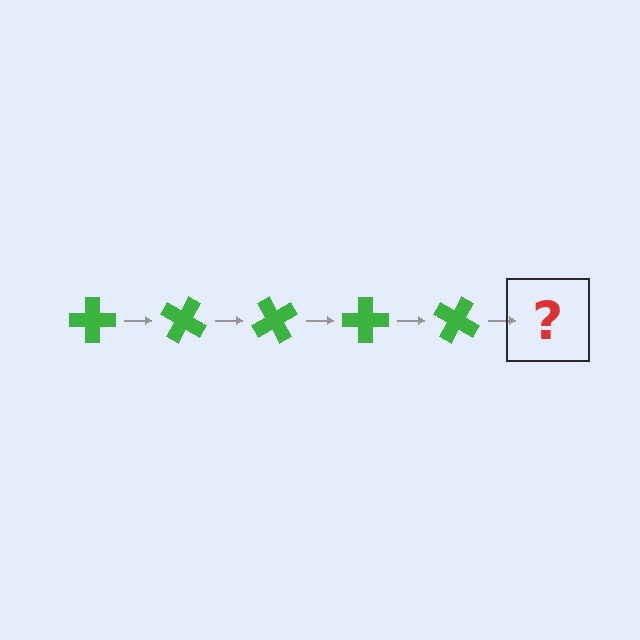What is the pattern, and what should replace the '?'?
The pattern is that the cross rotates 30 degrees each step. The '?' should be a green cross rotated 150 degrees.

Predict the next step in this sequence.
The next step is a green cross rotated 150 degrees.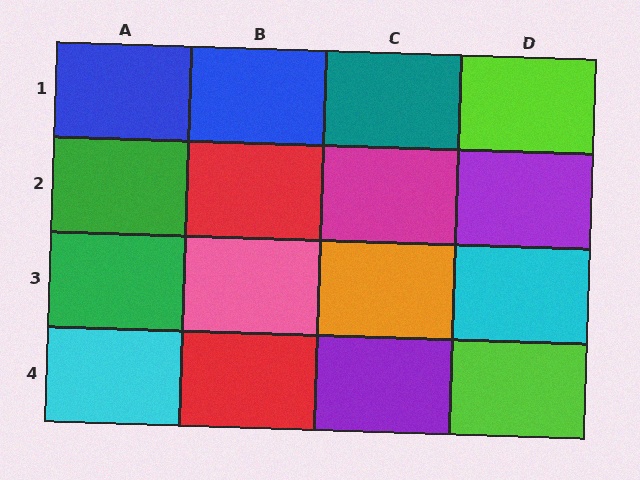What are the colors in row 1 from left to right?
Blue, blue, teal, lime.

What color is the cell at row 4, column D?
Lime.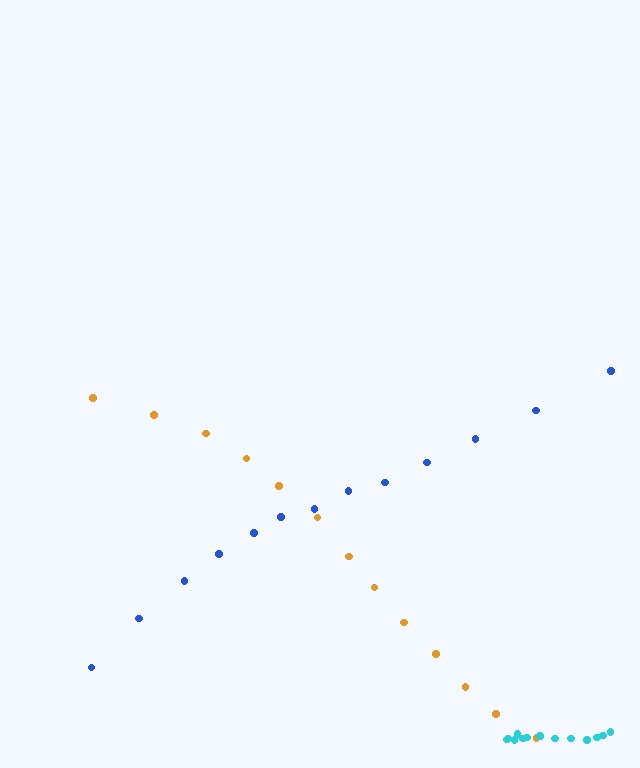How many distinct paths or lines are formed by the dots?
There are 3 distinct paths.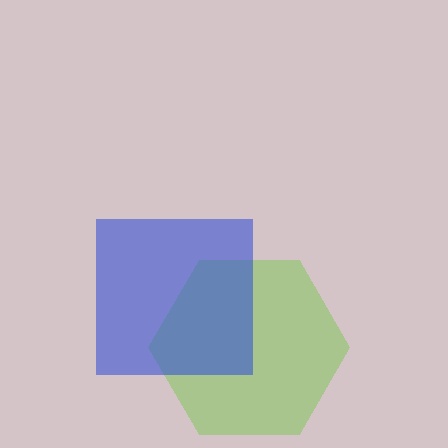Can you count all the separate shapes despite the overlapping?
Yes, there are 2 separate shapes.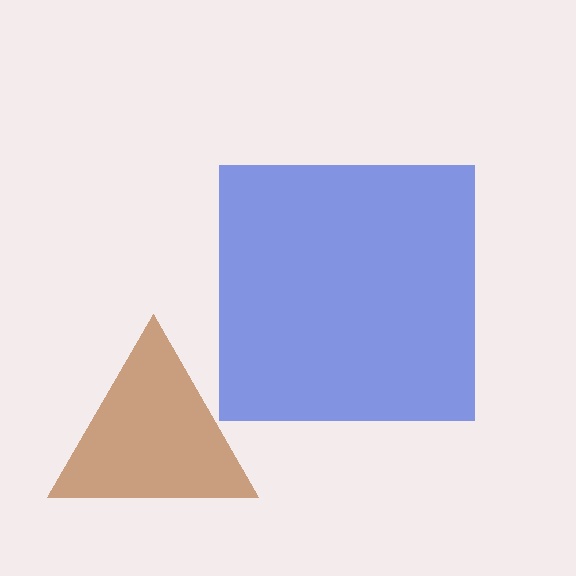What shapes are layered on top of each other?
The layered shapes are: a brown triangle, a blue square.